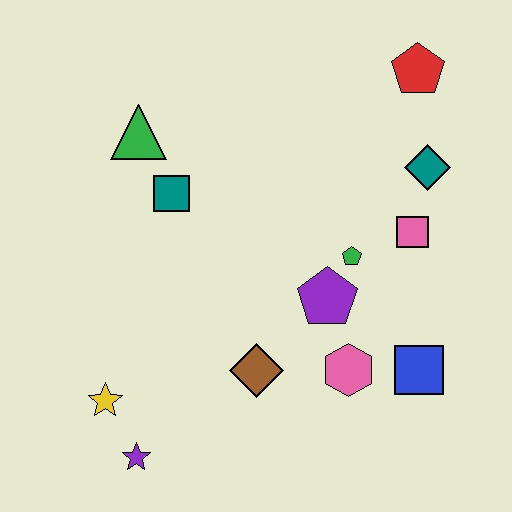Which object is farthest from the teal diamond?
The purple star is farthest from the teal diamond.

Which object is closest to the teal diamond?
The pink square is closest to the teal diamond.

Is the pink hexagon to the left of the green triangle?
No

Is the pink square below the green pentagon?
No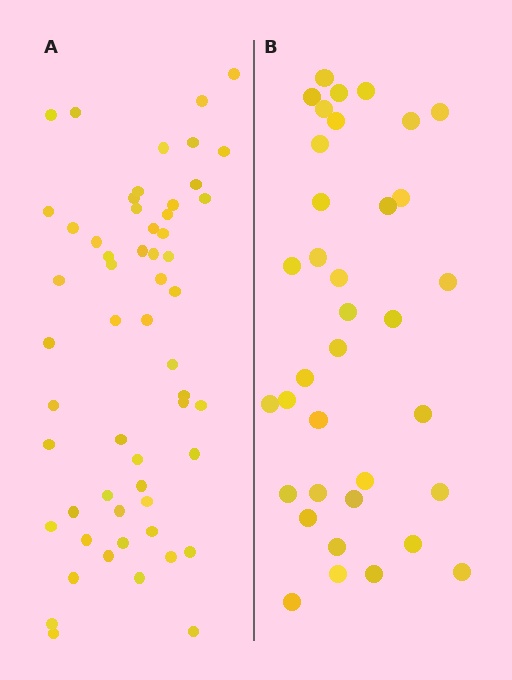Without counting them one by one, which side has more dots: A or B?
Region A (the left region) has more dots.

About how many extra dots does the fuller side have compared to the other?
Region A has approximately 20 more dots than region B.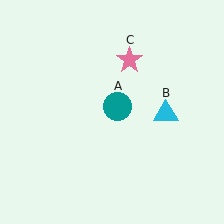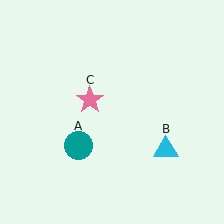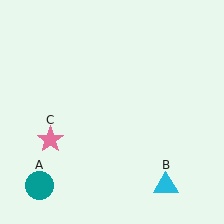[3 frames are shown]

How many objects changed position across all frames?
3 objects changed position: teal circle (object A), cyan triangle (object B), pink star (object C).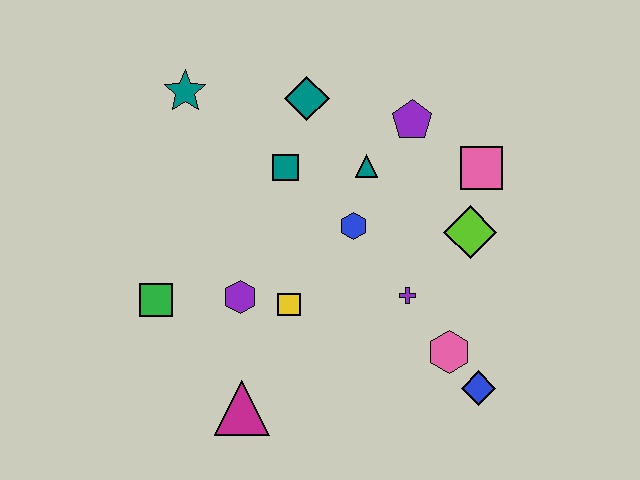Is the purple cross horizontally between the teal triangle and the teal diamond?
No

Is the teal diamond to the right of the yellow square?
Yes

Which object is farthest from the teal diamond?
The blue diamond is farthest from the teal diamond.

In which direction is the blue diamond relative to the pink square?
The blue diamond is below the pink square.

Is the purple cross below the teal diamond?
Yes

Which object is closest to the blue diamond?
The pink hexagon is closest to the blue diamond.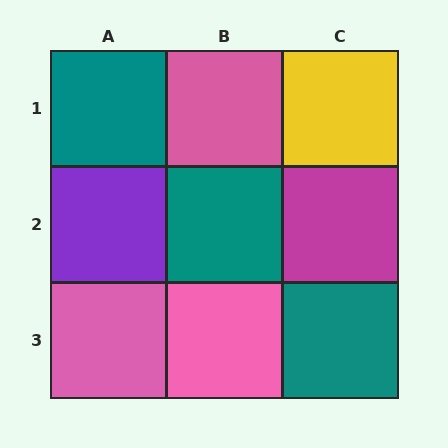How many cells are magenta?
1 cell is magenta.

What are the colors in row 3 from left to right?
Pink, pink, teal.